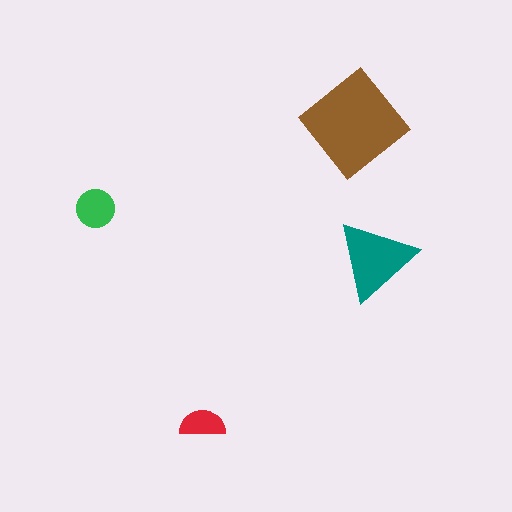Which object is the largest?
The brown diamond.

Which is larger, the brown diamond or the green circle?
The brown diamond.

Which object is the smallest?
The red semicircle.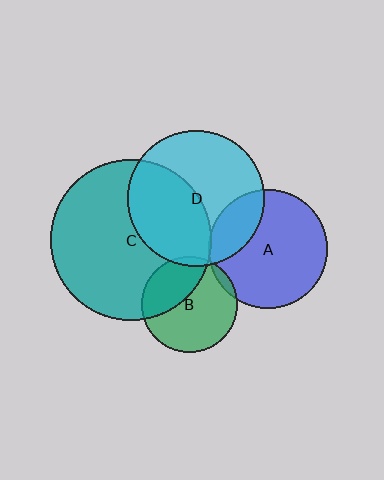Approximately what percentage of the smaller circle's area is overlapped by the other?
Approximately 5%.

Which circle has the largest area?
Circle C (teal).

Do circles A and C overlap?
Yes.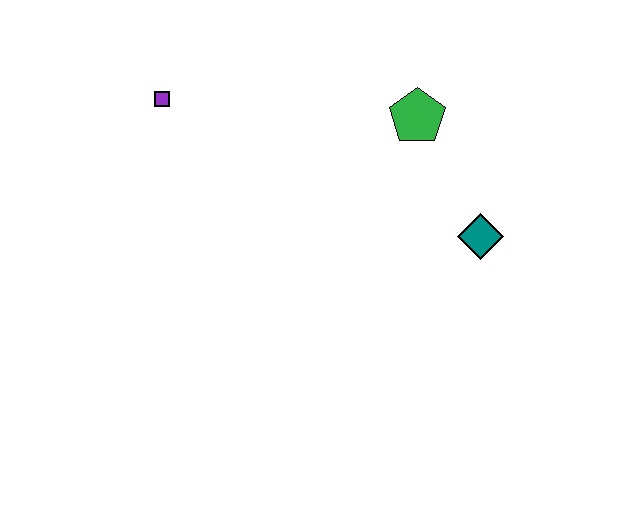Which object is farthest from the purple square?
The teal diamond is farthest from the purple square.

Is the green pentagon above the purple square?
No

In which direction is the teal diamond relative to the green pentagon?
The teal diamond is below the green pentagon.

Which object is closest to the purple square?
The green pentagon is closest to the purple square.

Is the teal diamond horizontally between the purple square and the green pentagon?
No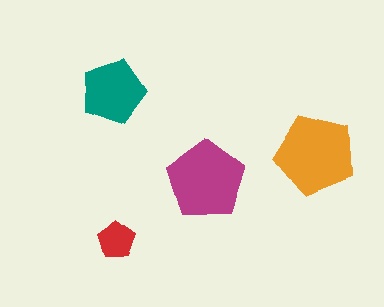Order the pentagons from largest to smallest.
the orange one, the magenta one, the teal one, the red one.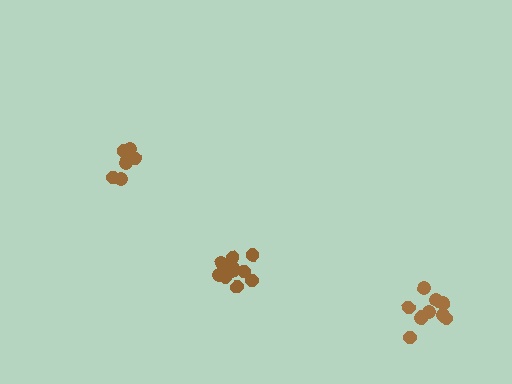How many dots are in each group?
Group 1: 8 dots, Group 2: 13 dots, Group 3: 13 dots (34 total).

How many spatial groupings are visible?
There are 3 spatial groupings.